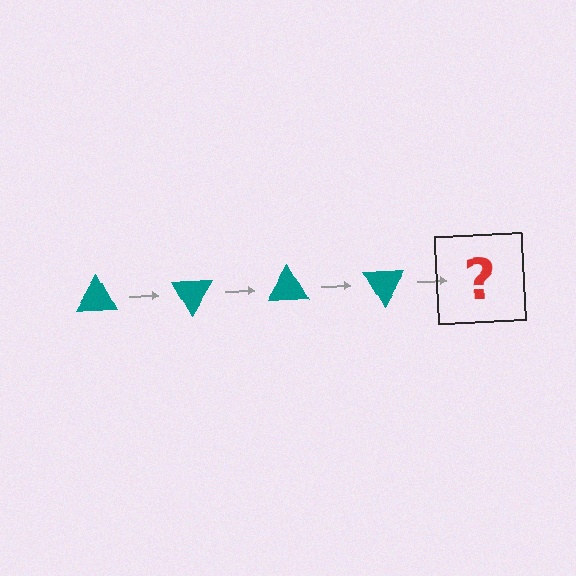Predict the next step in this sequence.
The next step is a teal triangle rotated 240 degrees.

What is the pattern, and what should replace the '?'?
The pattern is that the triangle rotates 60 degrees each step. The '?' should be a teal triangle rotated 240 degrees.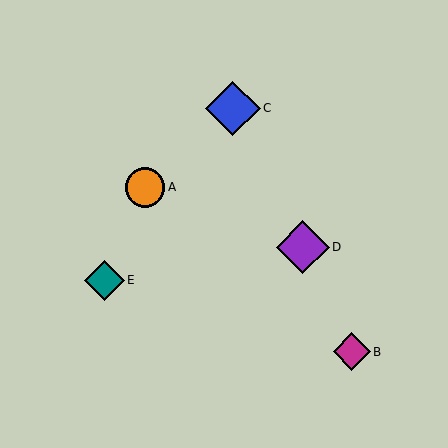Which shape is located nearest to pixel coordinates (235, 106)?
The blue diamond (labeled C) at (233, 108) is nearest to that location.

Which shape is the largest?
The blue diamond (labeled C) is the largest.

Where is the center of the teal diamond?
The center of the teal diamond is at (105, 280).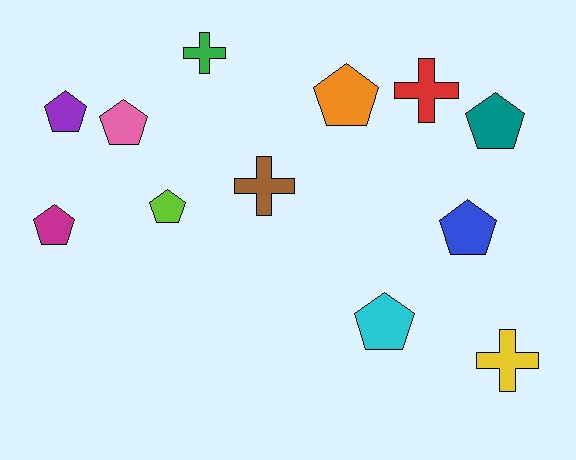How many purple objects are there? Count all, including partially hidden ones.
There is 1 purple object.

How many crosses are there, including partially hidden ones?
There are 4 crosses.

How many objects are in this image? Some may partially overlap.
There are 12 objects.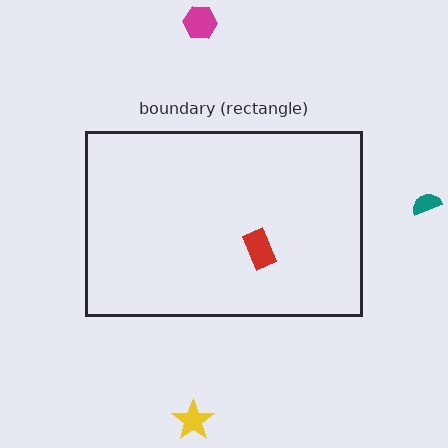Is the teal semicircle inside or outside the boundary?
Outside.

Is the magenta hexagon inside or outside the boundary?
Outside.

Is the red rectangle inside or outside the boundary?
Inside.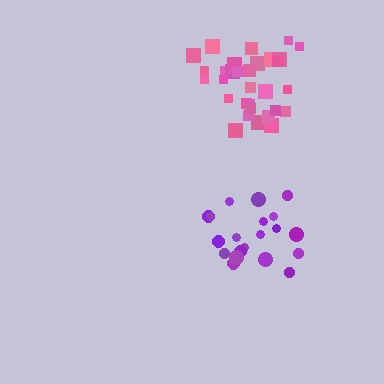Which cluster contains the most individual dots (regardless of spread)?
Pink (31).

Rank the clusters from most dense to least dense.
pink, purple.